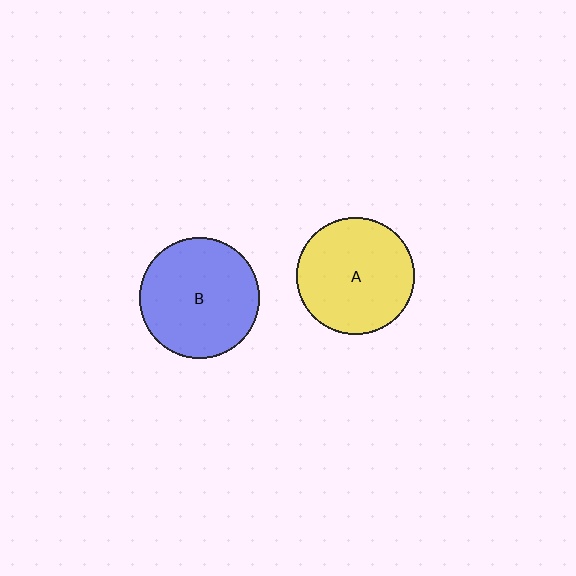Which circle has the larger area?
Circle B (blue).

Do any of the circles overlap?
No, none of the circles overlap.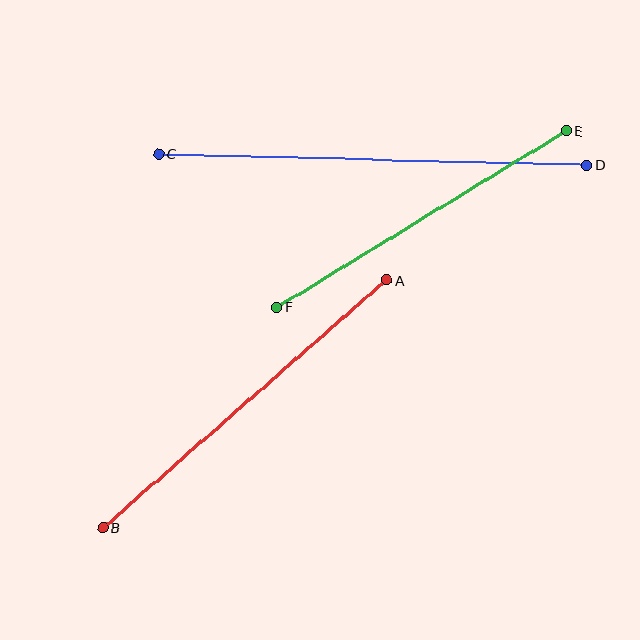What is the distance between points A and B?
The distance is approximately 377 pixels.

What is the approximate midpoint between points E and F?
The midpoint is at approximately (422, 219) pixels.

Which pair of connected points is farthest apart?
Points C and D are farthest apart.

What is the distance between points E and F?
The distance is approximately 339 pixels.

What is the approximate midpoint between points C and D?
The midpoint is at approximately (373, 159) pixels.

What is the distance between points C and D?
The distance is approximately 429 pixels.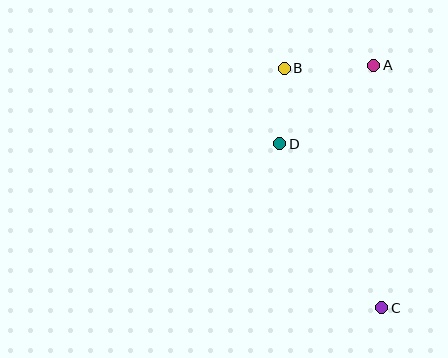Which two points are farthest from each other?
Points B and C are farthest from each other.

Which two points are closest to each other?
Points B and D are closest to each other.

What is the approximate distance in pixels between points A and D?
The distance between A and D is approximately 122 pixels.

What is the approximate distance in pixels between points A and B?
The distance between A and B is approximately 89 pixels.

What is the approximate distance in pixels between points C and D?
The distance between C and D is approximately 193 pixels.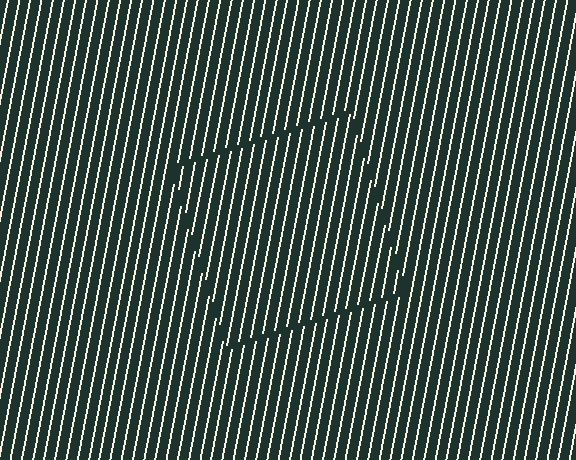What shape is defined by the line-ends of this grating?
An illusory square. The interior of the shape contains the same grating, shifted by half a period — the contour is defined by the phase discontinuity where line-ends from the inner and outer gratings abut.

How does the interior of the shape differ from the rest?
The interior of the shape contains the same grating, shifted by half a period — the contour is defined by the phase discontinuity where line-ends from the inner and outer gratings abut.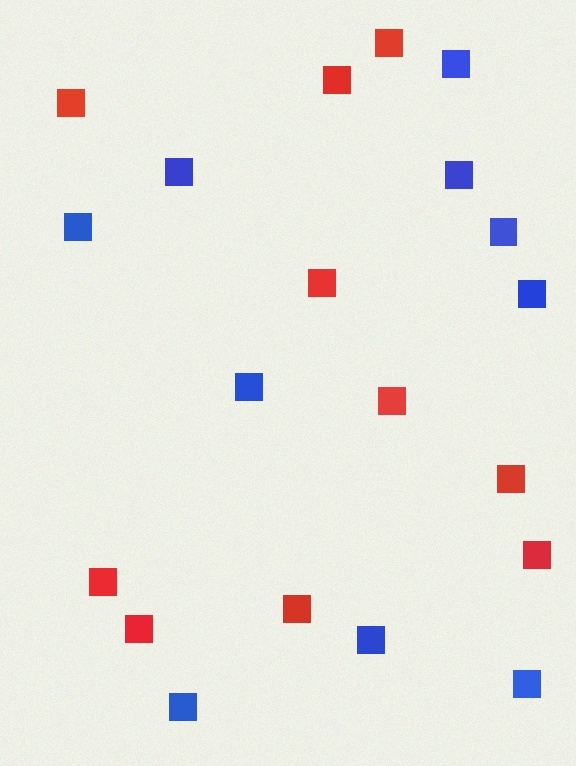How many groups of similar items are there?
There are 2 groups: one group of red squares (10) and one group of blue squares (10).